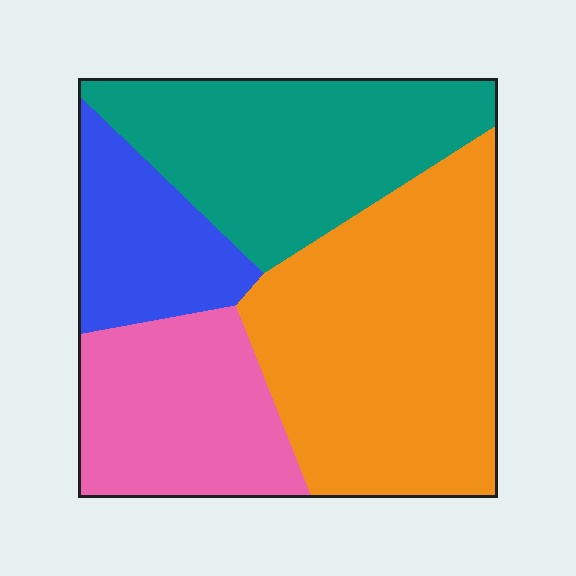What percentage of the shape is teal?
Teal takes up about one quarter (1/4) of the shape.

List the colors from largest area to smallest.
From largest to smallest: orange, teal, pink, blue.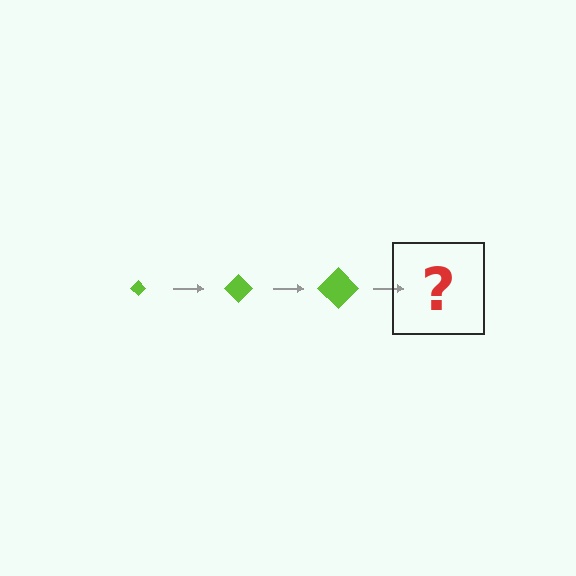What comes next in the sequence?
The next element should be a lime diamond, larger than the previous one.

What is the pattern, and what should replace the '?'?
The pattern is that the diamond gets progressively larger each step. The '?' should be a lime diamond, larger than the previous one.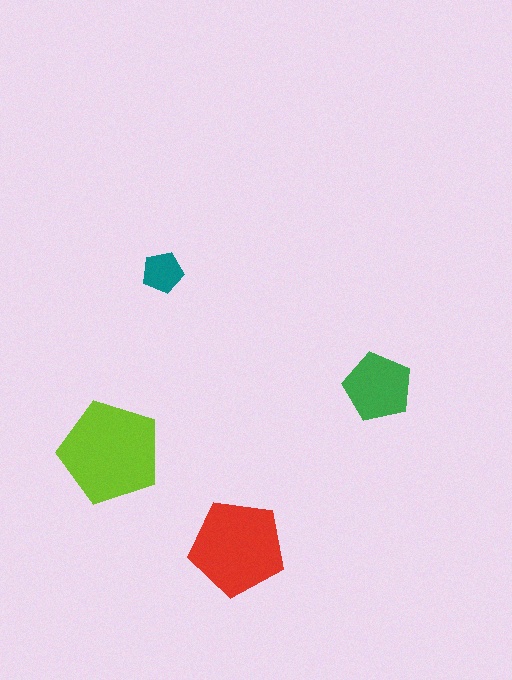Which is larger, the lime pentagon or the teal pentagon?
The lime one.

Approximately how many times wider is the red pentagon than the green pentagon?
About 1.5 times wider.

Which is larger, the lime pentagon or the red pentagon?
The lime one.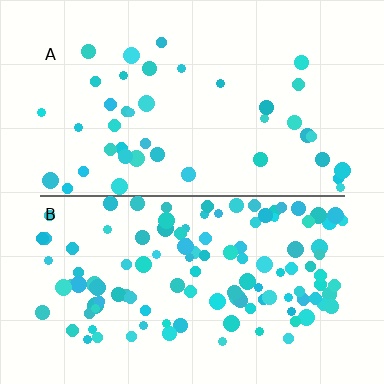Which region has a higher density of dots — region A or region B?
B (the bottom).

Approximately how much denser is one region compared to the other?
Approximately 2.8× — region B over region A.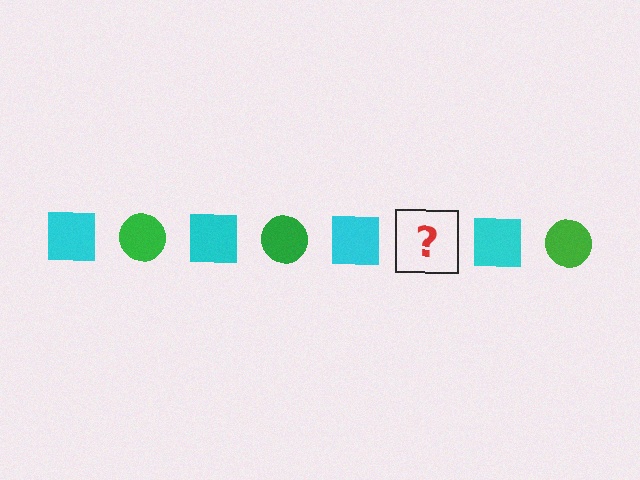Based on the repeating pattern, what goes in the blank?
The blank should be a green circle.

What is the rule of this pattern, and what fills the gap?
The rule is that the pattern alternates between cyan square and green circle. The gap should be filled with a green circle.